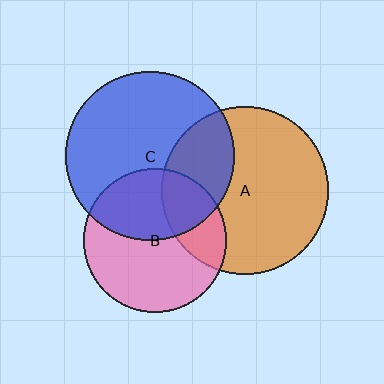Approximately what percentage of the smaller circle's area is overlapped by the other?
Approximately 40%.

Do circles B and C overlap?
Yes.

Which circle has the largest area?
Circle C (blue).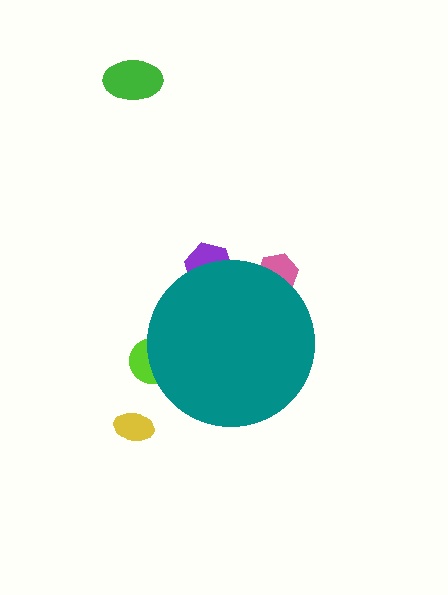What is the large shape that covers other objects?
A teal circle.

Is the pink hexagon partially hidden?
Yes, the pink hexagon is partially hidden behind the teal circle.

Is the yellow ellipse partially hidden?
No, the yellow ellipse is fully visible.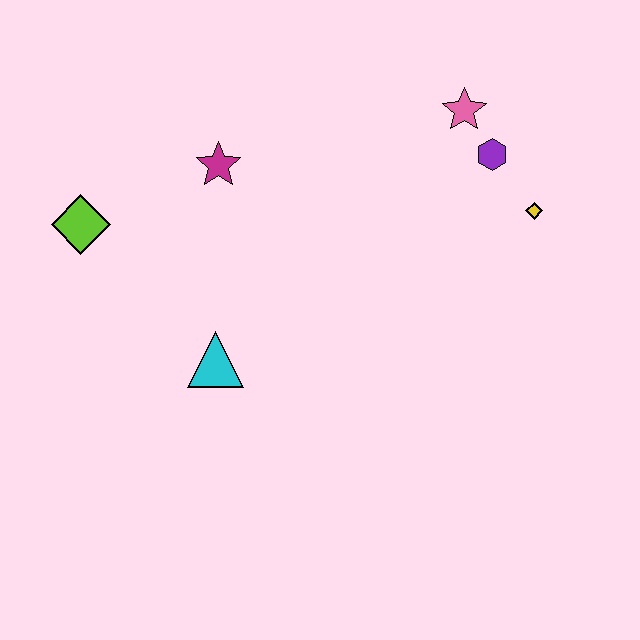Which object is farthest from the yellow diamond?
The lime diamond is farthest from the yellow diamond.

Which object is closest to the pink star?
The purple hexagon is closest to the pink star.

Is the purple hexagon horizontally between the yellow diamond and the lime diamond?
Yes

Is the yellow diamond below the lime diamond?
No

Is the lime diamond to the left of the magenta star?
Yes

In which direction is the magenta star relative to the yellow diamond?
The magenta star is to the left of the yellow diamond.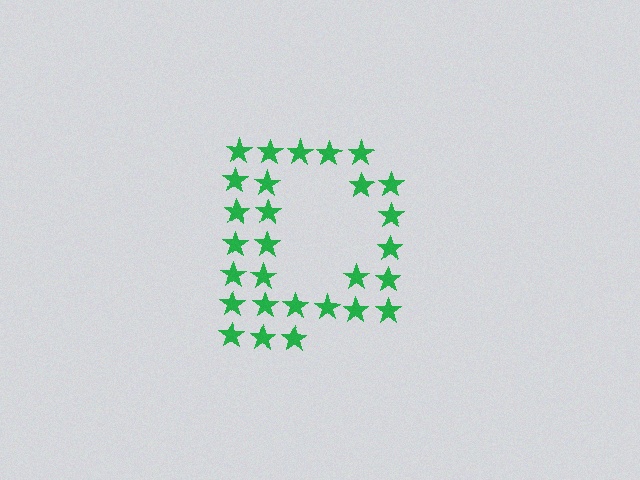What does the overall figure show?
The overall figure shows the letter D.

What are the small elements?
The small elements are stars.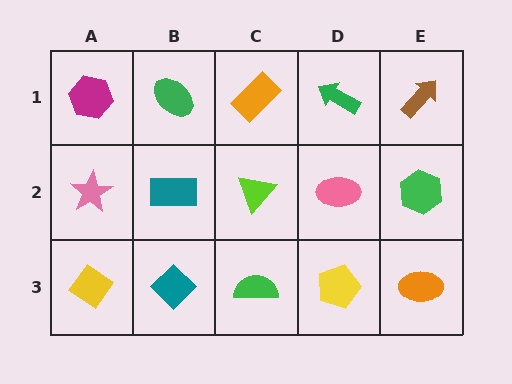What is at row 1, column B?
A green ellipse.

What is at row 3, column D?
A yellow pentagon.